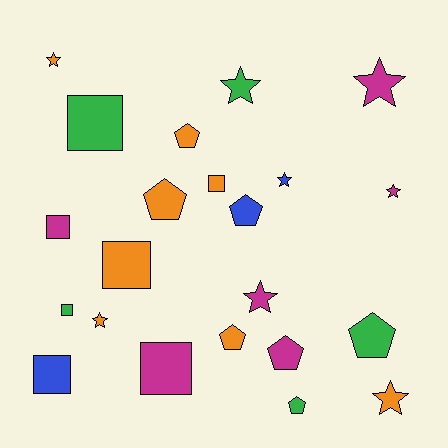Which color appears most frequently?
Orange, with 8 objects.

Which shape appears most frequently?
Star, with 8 objects.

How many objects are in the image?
There are 22 objects.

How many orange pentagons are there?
There are 3 orange pentagons.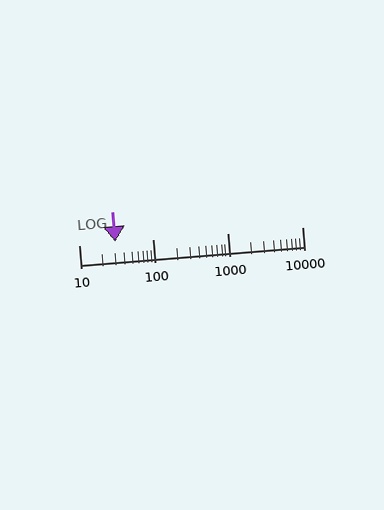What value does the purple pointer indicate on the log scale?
The pointer indicates approximately 31.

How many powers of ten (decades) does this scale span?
The scale spans 3 decades, from 10 to 10000.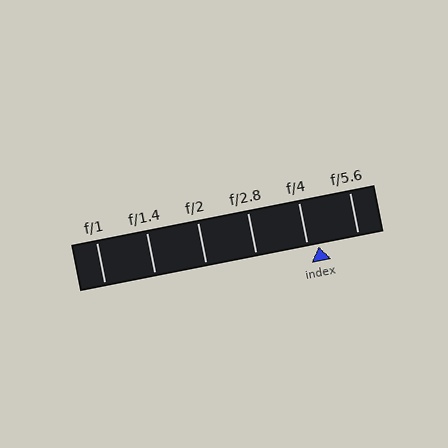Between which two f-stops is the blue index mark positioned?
The index mark is between f/4 and f/5.6.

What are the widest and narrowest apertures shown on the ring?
The widest aperture shown is f/1 and the narrowest is f/5.6.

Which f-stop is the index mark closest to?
The index mark is closest to f/4.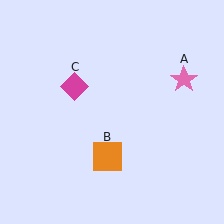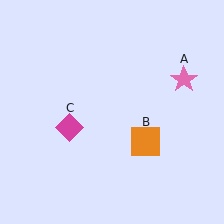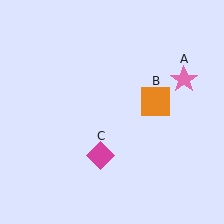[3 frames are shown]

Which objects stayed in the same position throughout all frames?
Pink star (object A) remained stationary.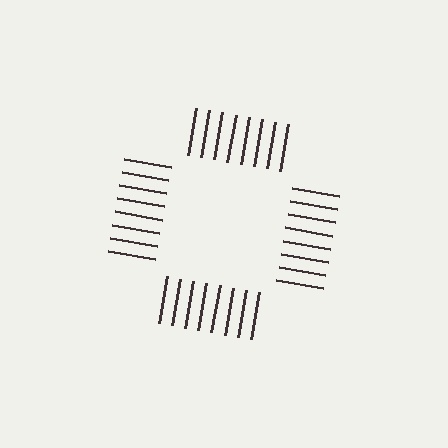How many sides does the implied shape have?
4 sides — the line-ends trace a square.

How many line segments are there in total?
32 — 8 along each of the 4 edges.